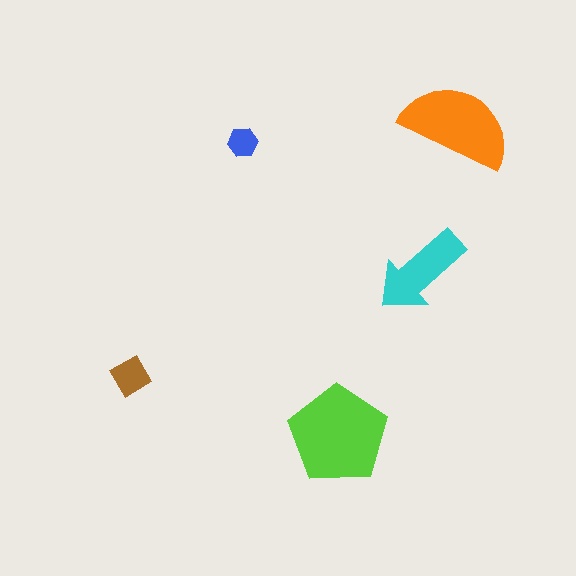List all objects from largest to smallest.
The lime pentagon, the orange semicircle, the cyan arrow, the brown diamond, the blue hexagon.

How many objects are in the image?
There are 5 objects in the image.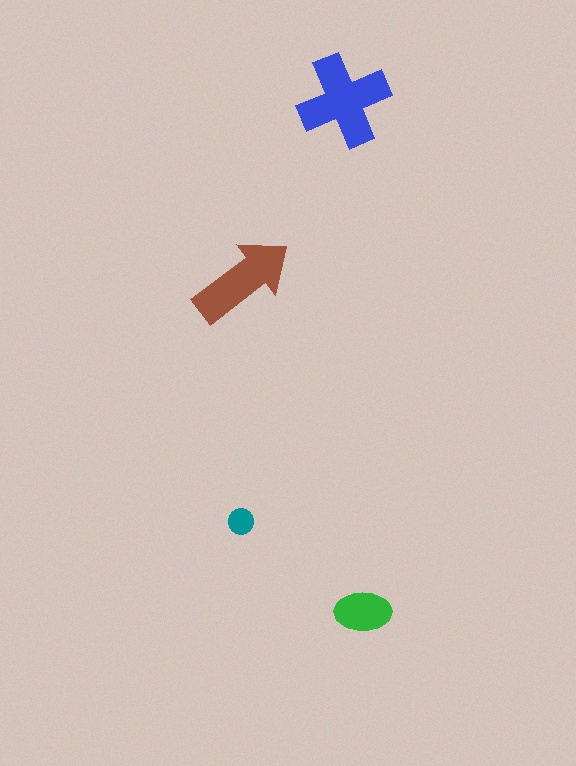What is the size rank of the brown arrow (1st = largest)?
2nd.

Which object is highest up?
The blue cross is topmost.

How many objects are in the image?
There are 4 objects in the image.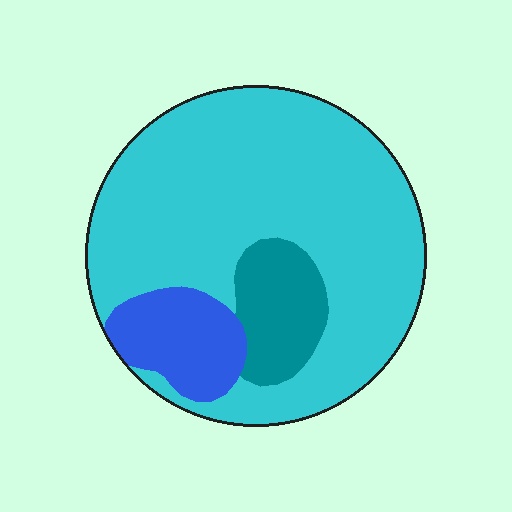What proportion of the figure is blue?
Blue covers 13% of the figure.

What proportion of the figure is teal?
Teal takes up less than a quarter of the figure.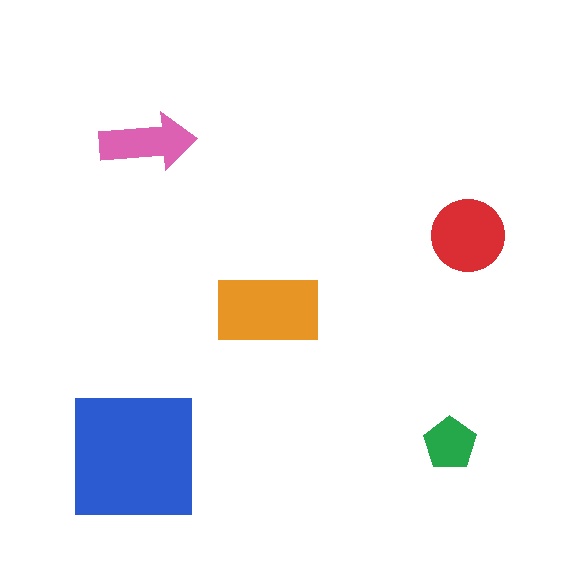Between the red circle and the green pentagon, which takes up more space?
The red circle.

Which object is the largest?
The blue square.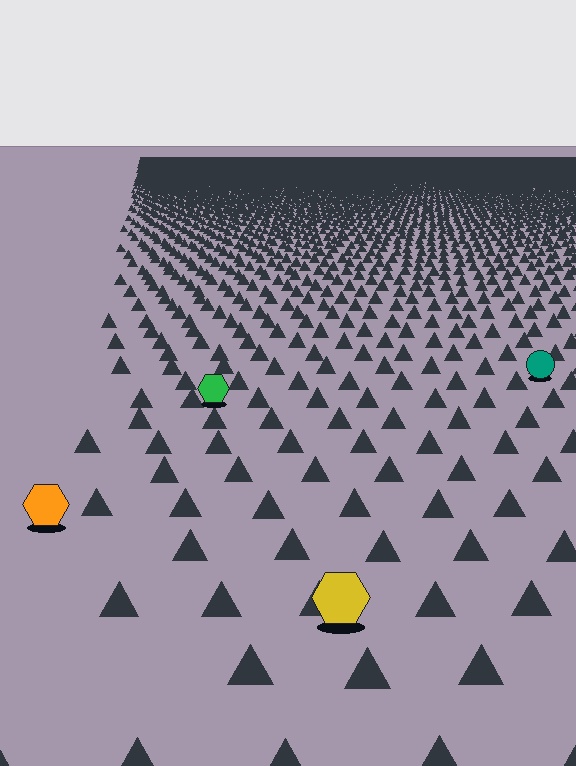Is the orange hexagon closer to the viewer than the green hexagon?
Yes. The orange hexagon is closer — you can tell from the texture gradient: the ground texture is coarser near it.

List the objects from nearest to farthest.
From nearest to farthest: the yellow hexagon, the orange hexagon, the green hexagon, the teal circle.